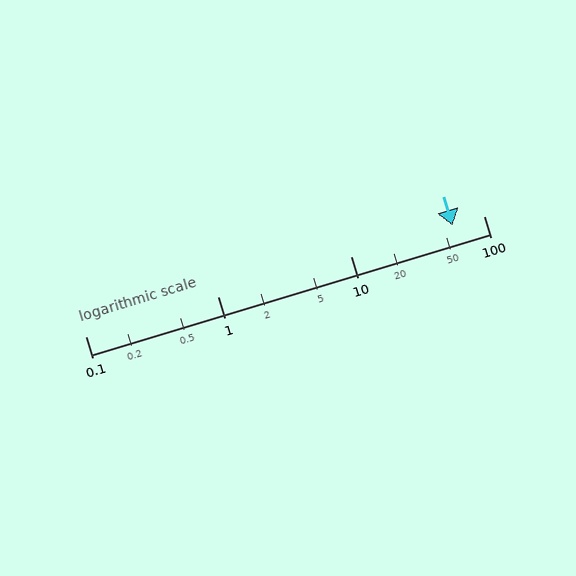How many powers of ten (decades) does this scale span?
The scale spans 3 decades, from 0.1 to 100.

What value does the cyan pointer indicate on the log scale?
The pointer indicates approximately 58.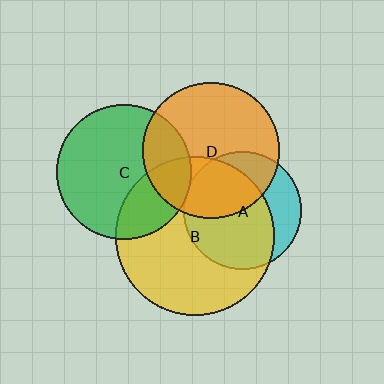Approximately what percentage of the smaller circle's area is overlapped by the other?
Approximately 30%.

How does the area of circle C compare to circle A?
Approximately 1.3 times.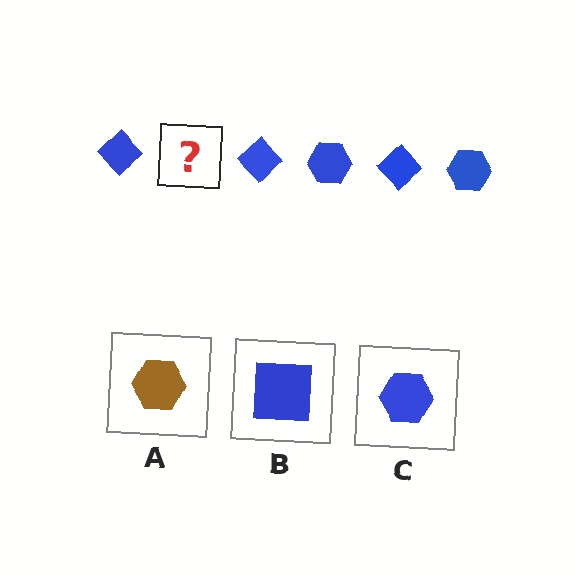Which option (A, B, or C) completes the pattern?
C.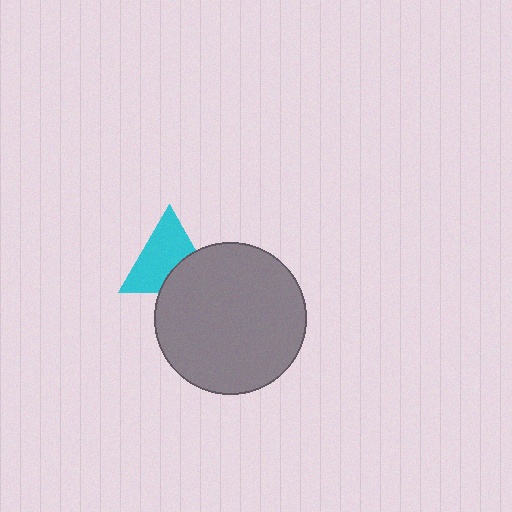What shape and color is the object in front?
The object in front is a gray circle.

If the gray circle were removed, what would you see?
You would see the complete cyan triangle.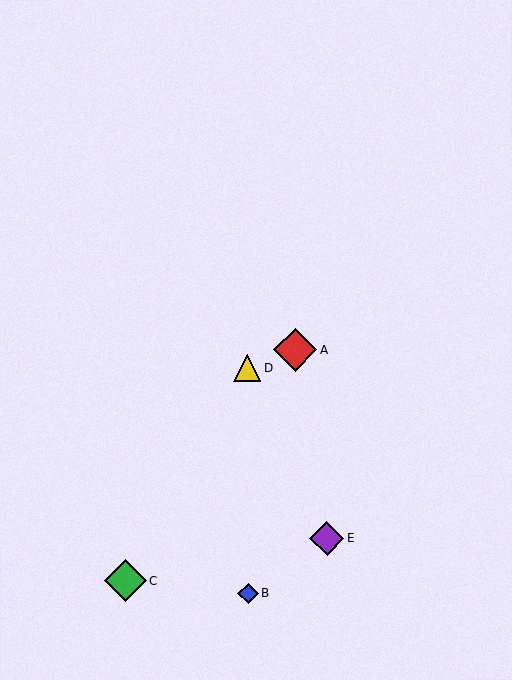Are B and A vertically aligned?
No, B is at x≈248 and A is at x≈295.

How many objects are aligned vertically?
2 objects (B, D) are aligned vertically.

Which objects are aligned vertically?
Objects B, D are aligned vertically.